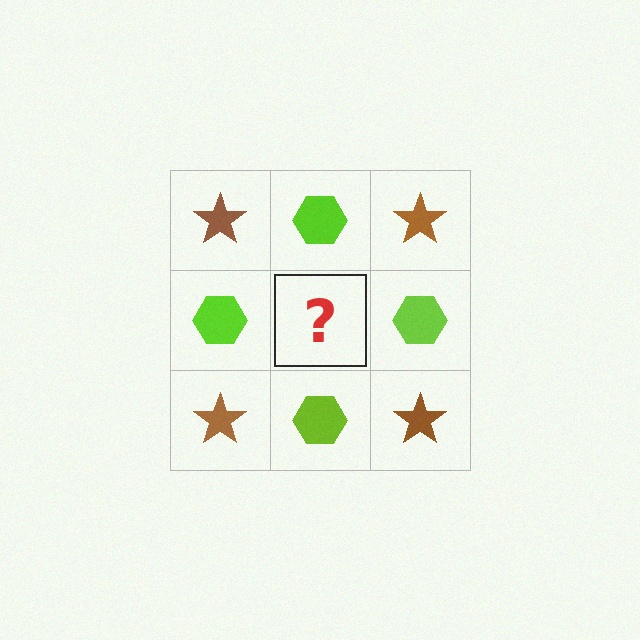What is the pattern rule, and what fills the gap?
The rule is that it alternates brown star and lime hexagon in a checkerboard pattern. The gap should be filled with a brown star.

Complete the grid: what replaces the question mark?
The question mark should be replaced with a brown star.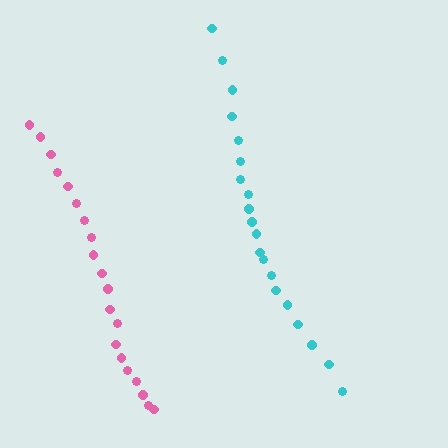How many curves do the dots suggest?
There are 2 distinct paths.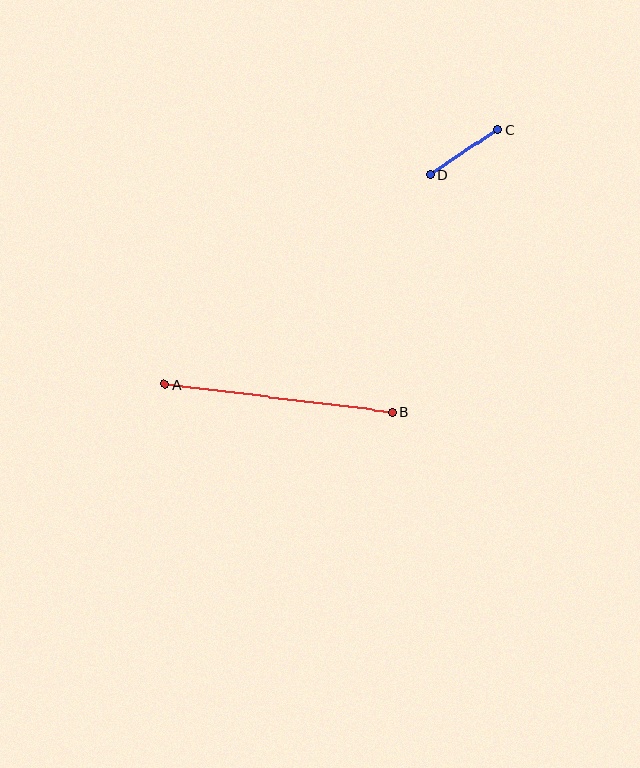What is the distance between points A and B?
The distance is approximately 229 pixels.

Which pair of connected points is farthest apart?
Points A and B are farthest apart.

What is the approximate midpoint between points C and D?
The midpoint is at approximately (464, 152) pixels.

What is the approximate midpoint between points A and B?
The midpoint is at approximately (278, 398) pixels.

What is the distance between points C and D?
The distance is approximately 82 pixels.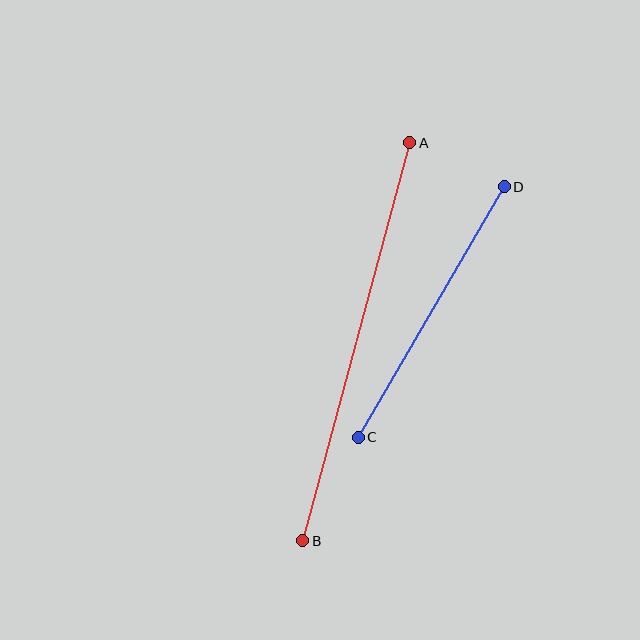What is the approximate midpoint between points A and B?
The midpoint is at approximately (356, 342) pixels.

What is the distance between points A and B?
The distance is approximately 412 pixels.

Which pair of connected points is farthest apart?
Points A and B are farthest apart.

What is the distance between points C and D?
The distance is approximately 290 pixels.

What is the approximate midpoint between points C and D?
The midpoint is at approximately (431, 312) pixels.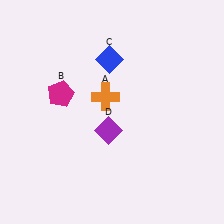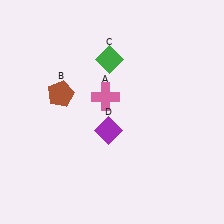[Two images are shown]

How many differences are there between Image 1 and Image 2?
There are 3 differences between the two images.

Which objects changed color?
A changed from orange to pink. B changed from magenta to brown. C changed from blue to green.